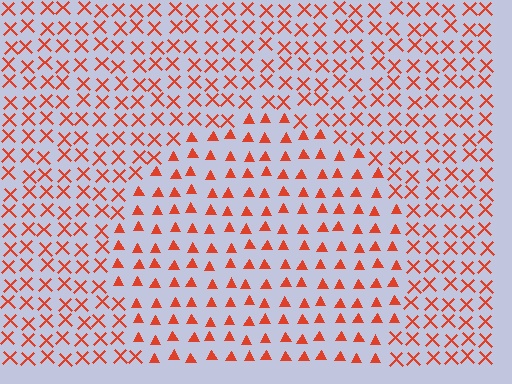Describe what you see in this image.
The image is filled with small red elements arranged in a uniform grid. A circle-shaped region contains triangles, while the surrounding area contains X marks. The boundary is defined purely by the change in element shape.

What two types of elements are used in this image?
The image uses triangles inside the circle region and X marks outside it.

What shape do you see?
I see a circle.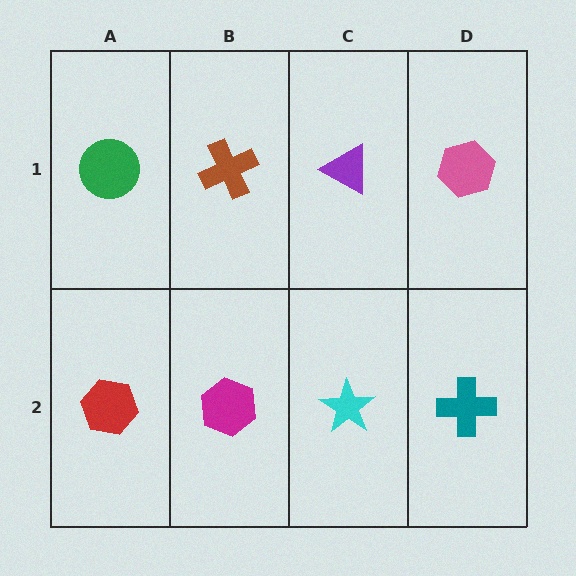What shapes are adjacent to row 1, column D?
A teal cross (row 2, column D), a purple triangle (row 1, column C).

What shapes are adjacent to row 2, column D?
A pink hexagon (row 1, column D), a cyan star (row 2, column C).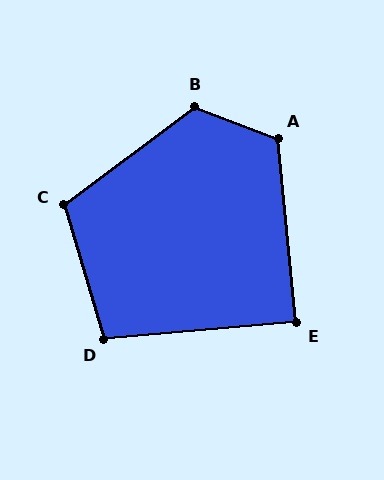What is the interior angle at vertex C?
Approximately 110 degrees (obtuse).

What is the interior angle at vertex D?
Approximately 101 degrees (obtuse).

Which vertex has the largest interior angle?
B, at approximately 123 degrees.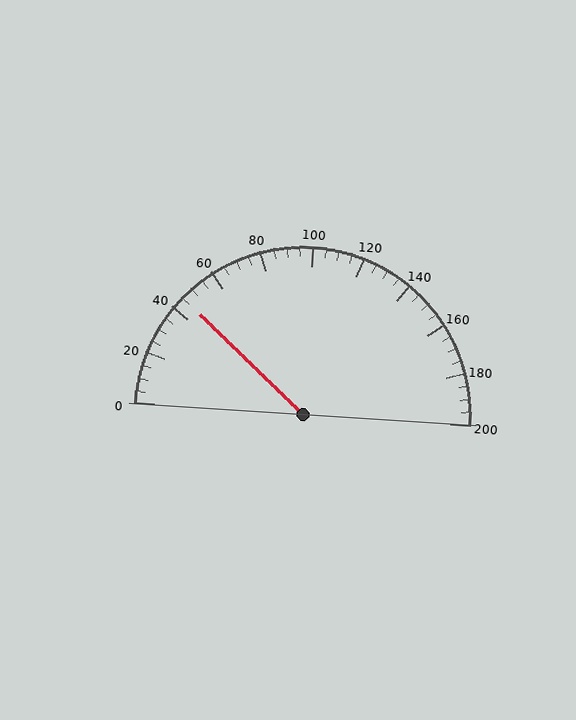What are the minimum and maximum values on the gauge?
The gauge ranges from 0 to 200.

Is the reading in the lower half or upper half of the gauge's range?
The reading is in the lower half of the range (0 to 200).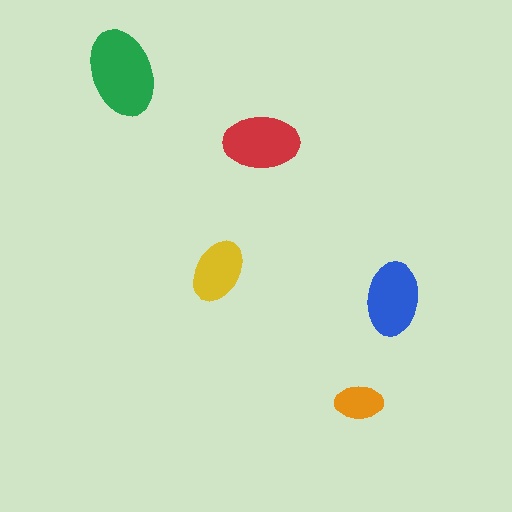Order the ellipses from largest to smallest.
the green one, the red one, the blue one, the yellow one, the orange one.